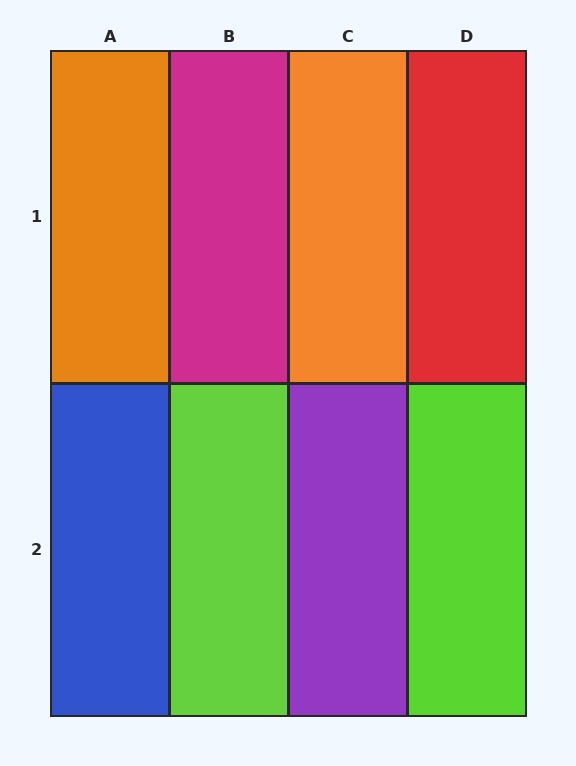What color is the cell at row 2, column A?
Blue.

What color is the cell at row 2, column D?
Lime.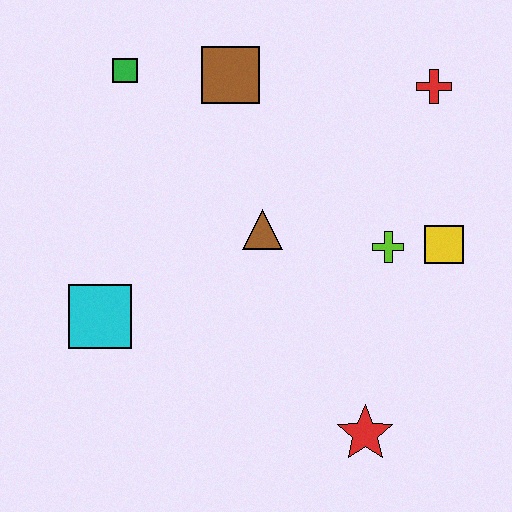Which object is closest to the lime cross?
The yellow square is closest to the lime cross.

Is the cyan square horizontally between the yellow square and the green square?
No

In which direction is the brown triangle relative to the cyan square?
The brown triangle is to the right of the cyan square.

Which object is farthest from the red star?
The green square is farthest from the red star.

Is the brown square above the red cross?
Yes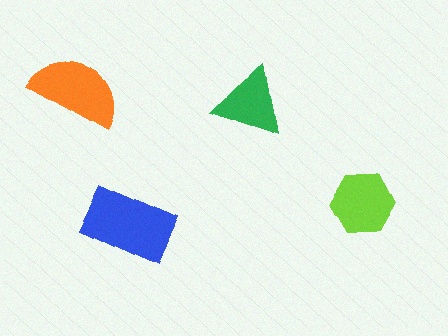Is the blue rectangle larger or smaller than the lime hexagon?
Larger.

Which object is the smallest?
The green triangle.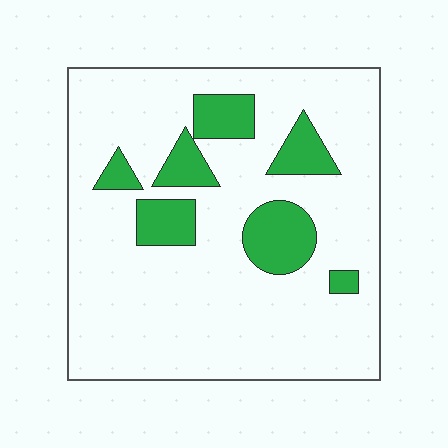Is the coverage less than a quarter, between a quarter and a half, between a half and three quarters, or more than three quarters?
Less than a quarter.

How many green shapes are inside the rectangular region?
7.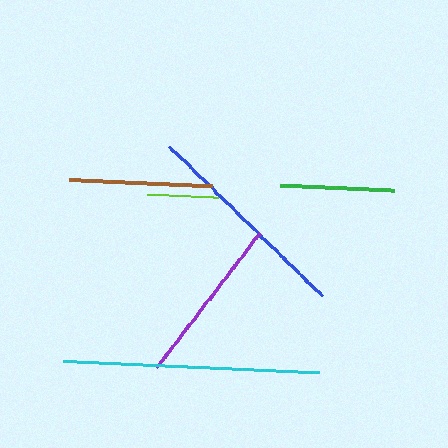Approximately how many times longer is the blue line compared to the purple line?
The blue line is approximately 1.3 times the length of the purple line.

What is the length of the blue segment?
The blue segment is approximately 213 pixels long.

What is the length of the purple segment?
The purple segment is approximately 169 pixels long.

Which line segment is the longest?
The cyan line is the longest at approximately 257 pixels.